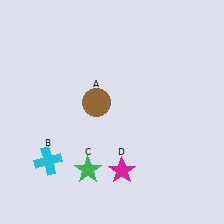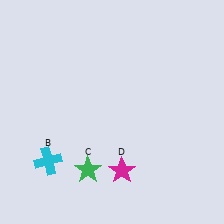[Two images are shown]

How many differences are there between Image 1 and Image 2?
There is 1 difference between the two images.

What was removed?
The brown circle (A) was removed in Image 2.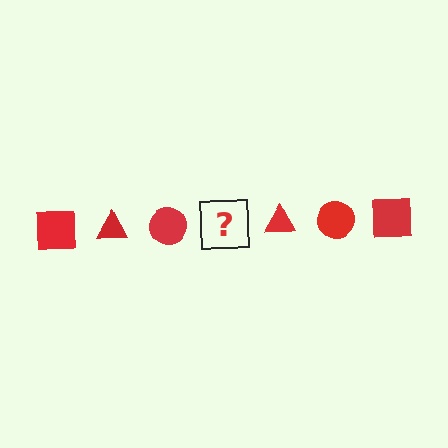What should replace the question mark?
The question mark should be replaced with a red square.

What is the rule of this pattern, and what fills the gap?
The rule is that the pattern cycles through square, triangle, circle shapes in red. The gap should be filled with a red square.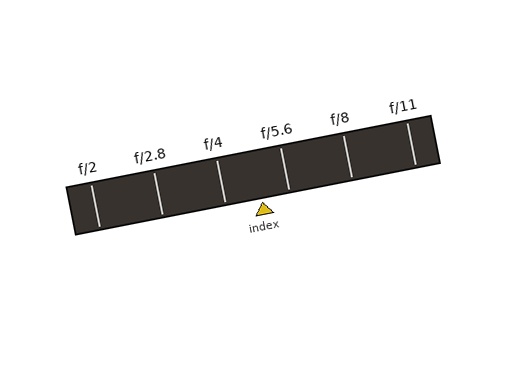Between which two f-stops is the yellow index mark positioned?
The index mark is between f/4 and f/5.6.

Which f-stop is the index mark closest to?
The index mark is closest to f/5.6.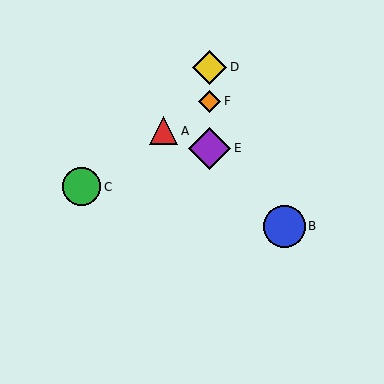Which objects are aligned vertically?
Objects D, E, F are aligned vertically.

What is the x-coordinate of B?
Object B is at x≈284.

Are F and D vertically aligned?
Yes, both are at x≈210.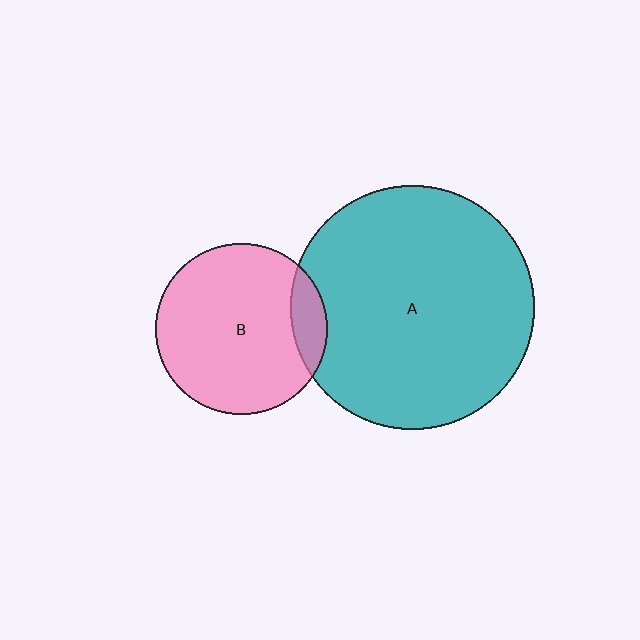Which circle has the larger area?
Circle A (teal).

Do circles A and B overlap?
Yes.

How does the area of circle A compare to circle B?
Approximately 2.0 times.